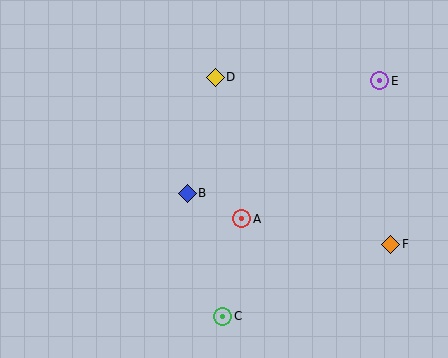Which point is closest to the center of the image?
Point B at (187, 193) is closest to the center.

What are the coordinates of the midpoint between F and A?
The midpoint between F and A is at (316, 232).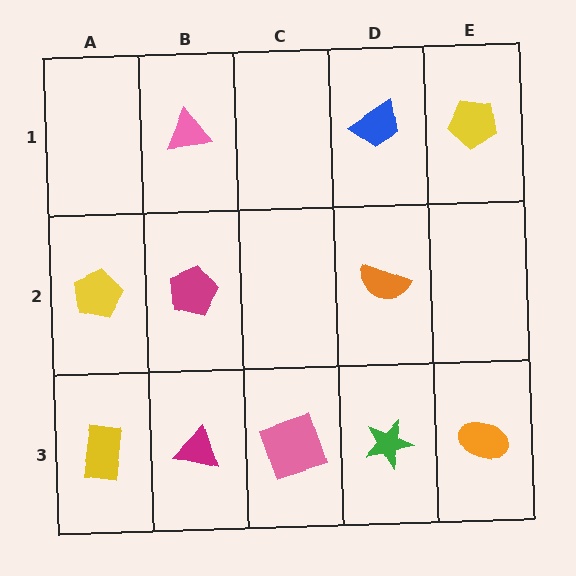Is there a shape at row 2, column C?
No, that cell is empty.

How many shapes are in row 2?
3 shapes.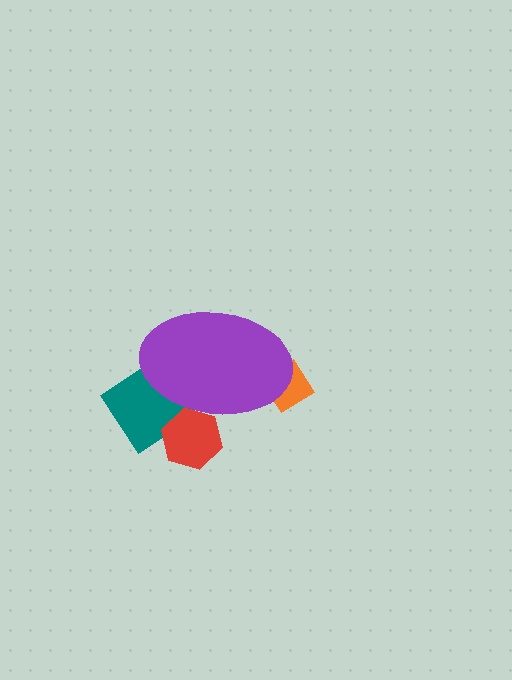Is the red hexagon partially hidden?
Yes, the red hexagon is partially hidden behind the purple ellipse.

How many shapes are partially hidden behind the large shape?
3 shapes are partially hidden.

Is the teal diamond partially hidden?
Yes, the teal diamond is partially hidden behind the purple ellipse.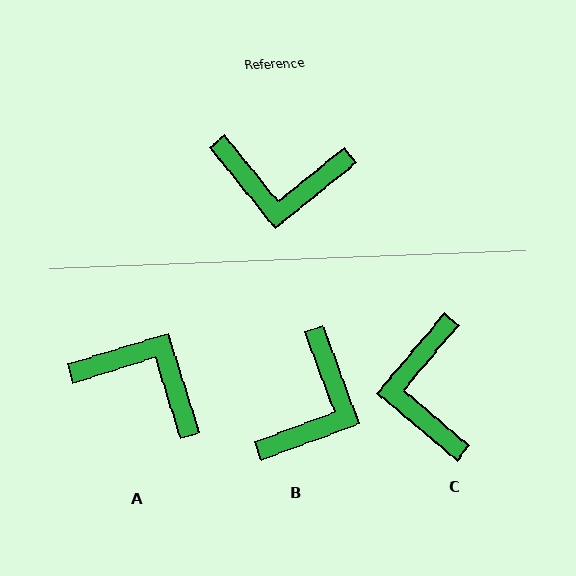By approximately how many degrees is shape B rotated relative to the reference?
Approximately 71 degrees counter-clockwise.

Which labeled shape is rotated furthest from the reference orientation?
A, about 158 degrees away.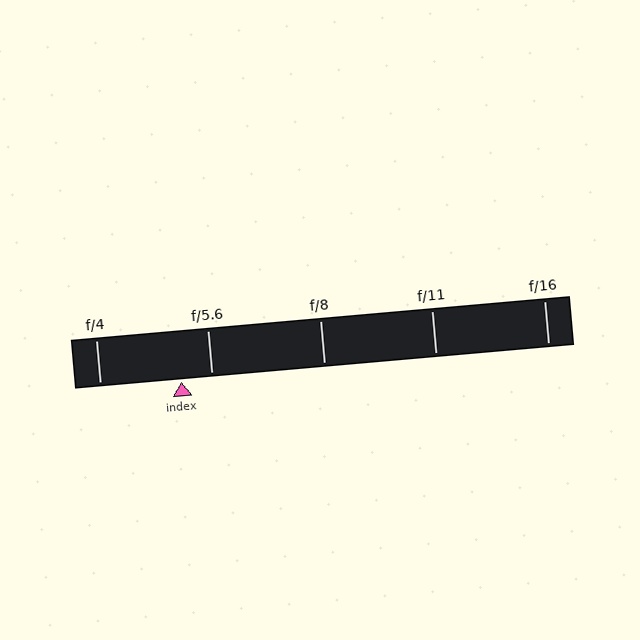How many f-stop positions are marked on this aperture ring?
There are 5 f-stop positions marked.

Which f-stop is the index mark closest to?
The index mark is closest to f/5.6.